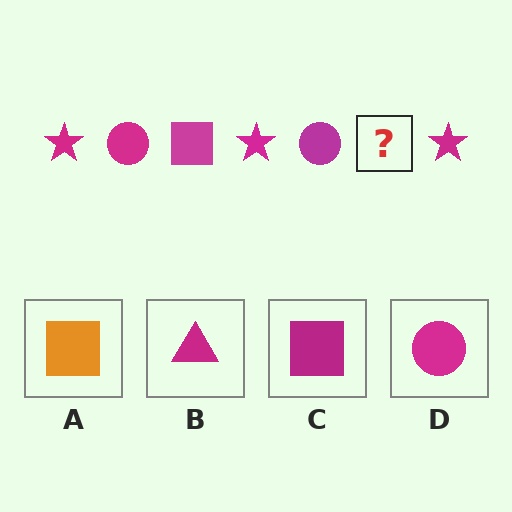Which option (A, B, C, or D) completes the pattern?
C.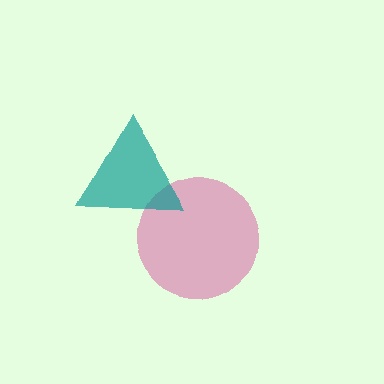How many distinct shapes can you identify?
There are 2 distinct shapes: a magenta circle, a teal triangle.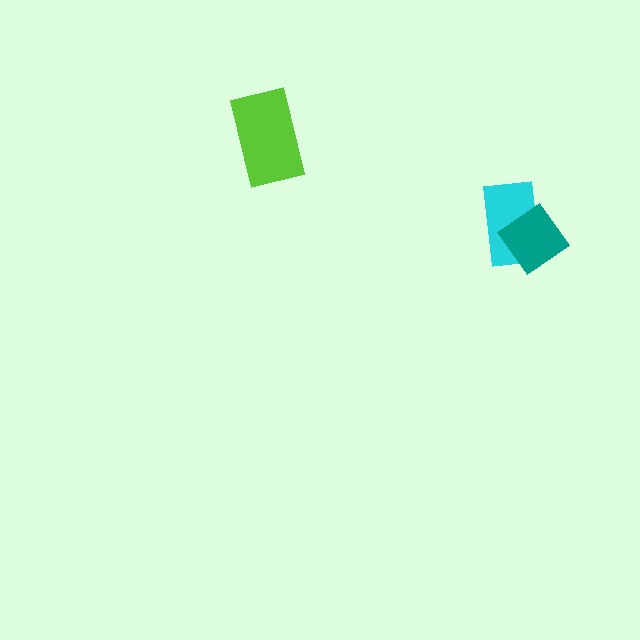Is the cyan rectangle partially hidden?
Yes, it is partially covered by another shape.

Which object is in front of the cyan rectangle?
The teal diamond is in front of the cyan rectangle.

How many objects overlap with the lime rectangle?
0 objects overlap with the lime rectangle.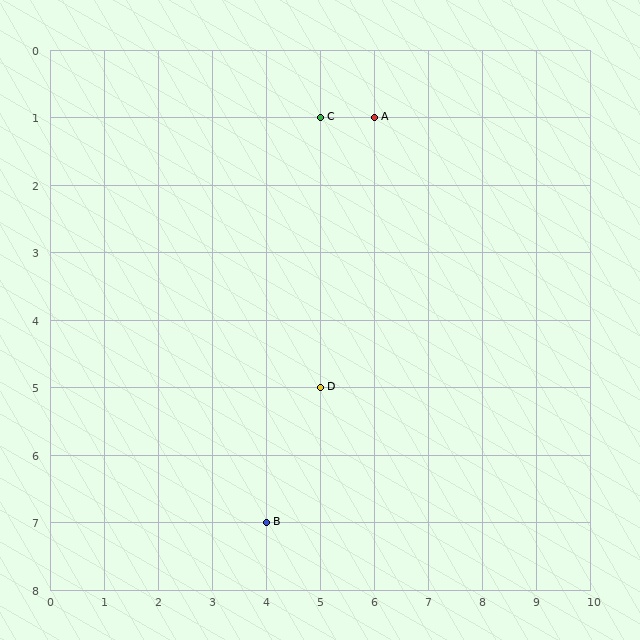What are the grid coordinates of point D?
Point D is at grid coordinates (5, 5).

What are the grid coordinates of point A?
Point A is at grid coordinates (6, 1).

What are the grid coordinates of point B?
Point B is at grid coordinates (4, 7).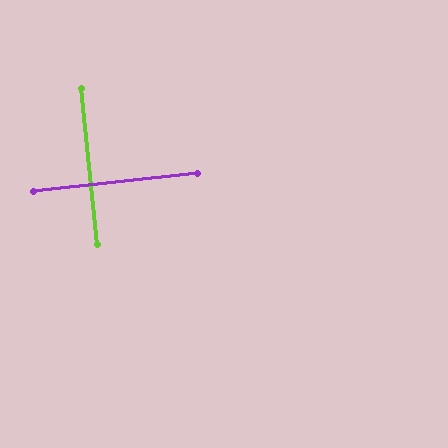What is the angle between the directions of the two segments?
Approximately 89 degrees.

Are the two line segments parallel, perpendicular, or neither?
Perpendicular — they meet at approximately 89°.